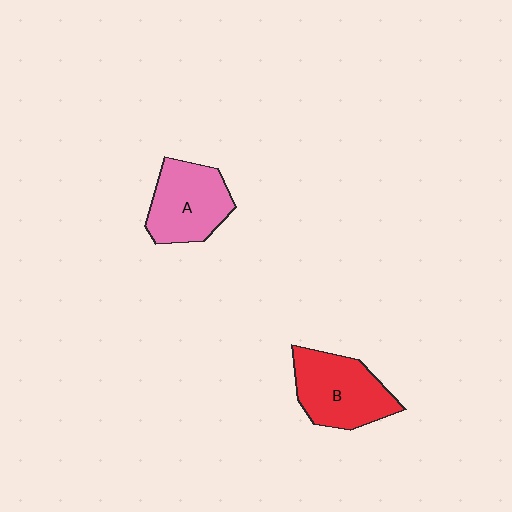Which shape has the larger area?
Shape B (red).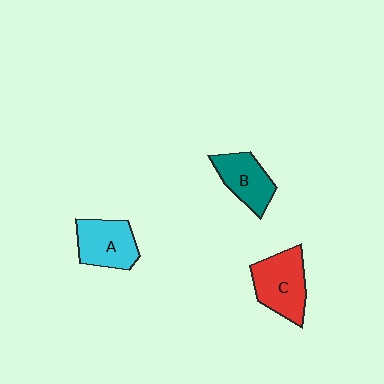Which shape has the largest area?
Shape C (red).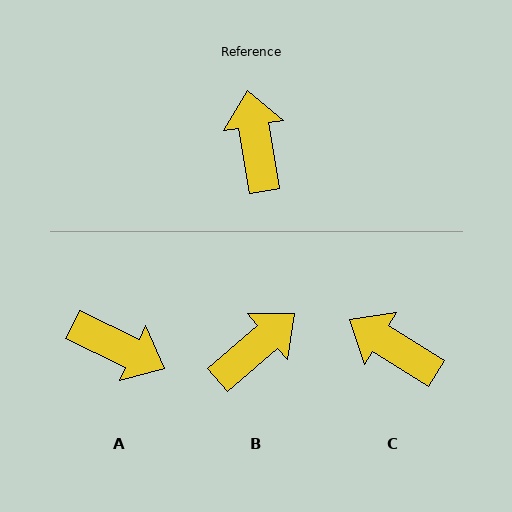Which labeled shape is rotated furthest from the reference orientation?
A, about 125 degrees away.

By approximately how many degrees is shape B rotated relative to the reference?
Approximately 59 degrees clockwise.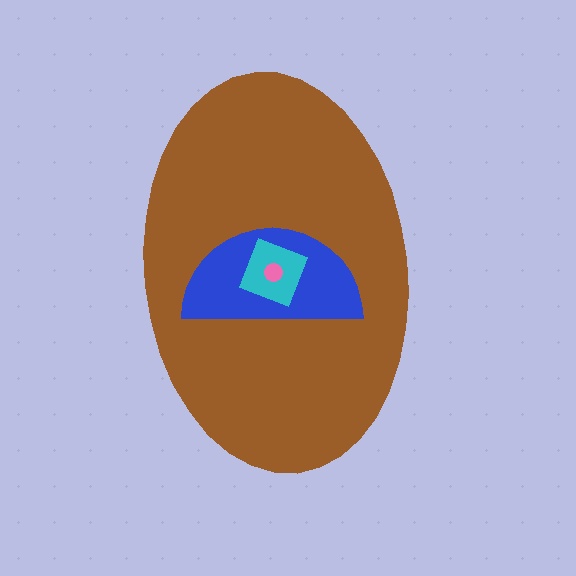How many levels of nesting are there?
4.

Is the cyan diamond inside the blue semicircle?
Yes.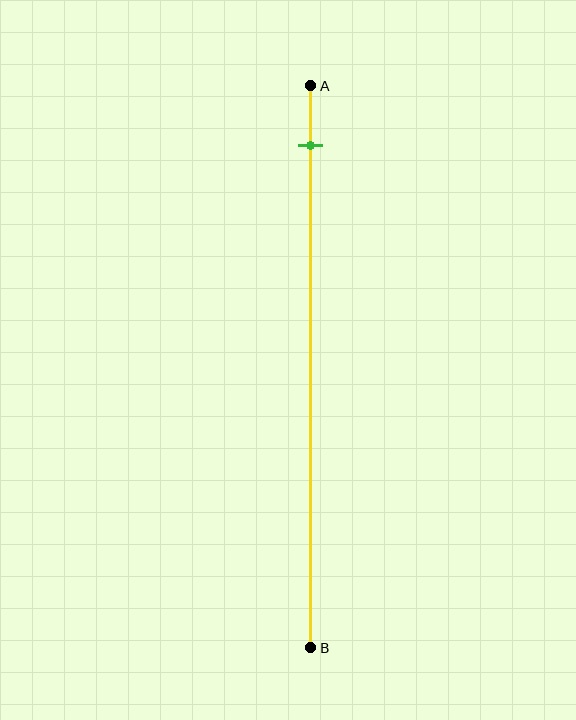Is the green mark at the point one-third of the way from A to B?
No, the mark is at about 10% from A, not at the 33% one-third point.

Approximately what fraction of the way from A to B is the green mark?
The green mark is approximately 10% of the way from A to B.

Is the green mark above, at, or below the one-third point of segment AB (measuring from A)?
The green mark is above the one-third point of segment AB.